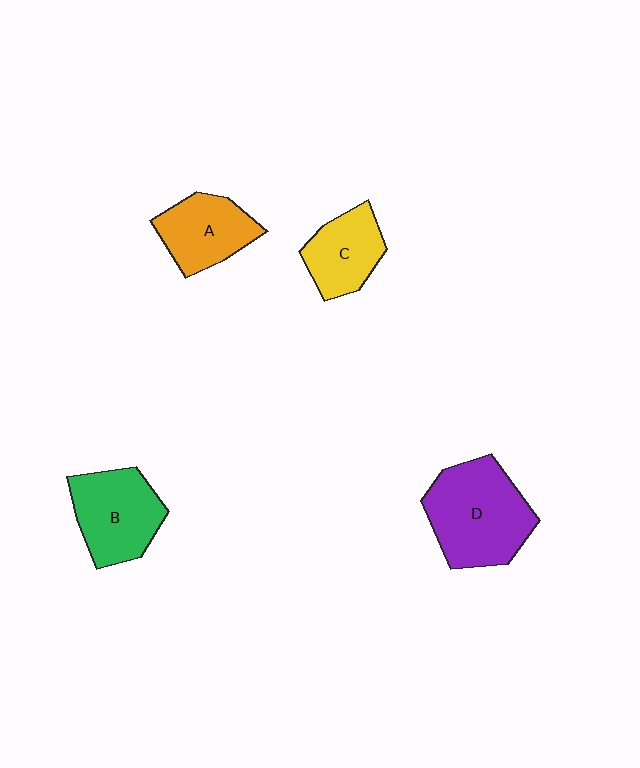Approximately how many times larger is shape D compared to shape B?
Approximately 1.3 times.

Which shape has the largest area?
Shape D (purple).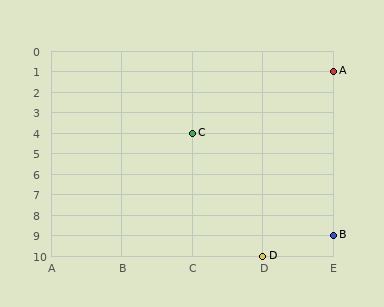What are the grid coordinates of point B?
Point B is at grid coordinates (E, 9).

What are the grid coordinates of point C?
Point C is at grid coordinates (C, 4).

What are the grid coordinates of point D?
Point D is at grid coordinates (D, 10).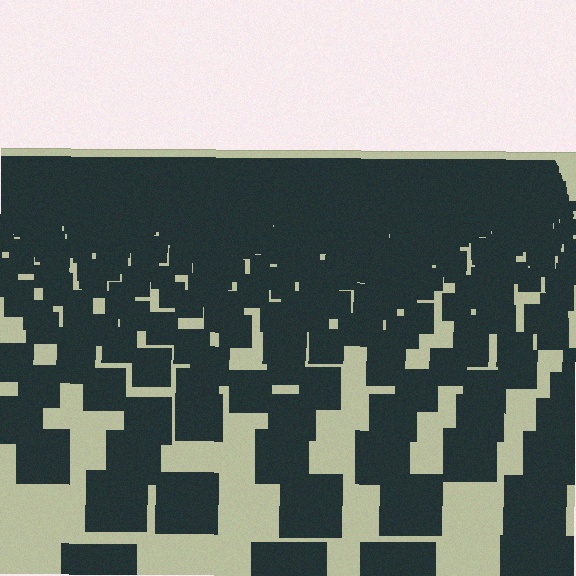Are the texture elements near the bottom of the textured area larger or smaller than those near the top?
Larger. Near the bottom, elements are closer to the viewer and appear at a bigger on-screen size.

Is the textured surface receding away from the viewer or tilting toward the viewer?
The surface is receding away from the viewer. Texture elements get smaller and denser toward the top.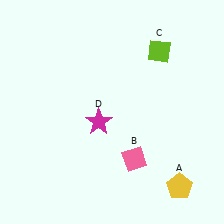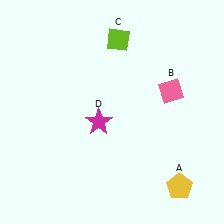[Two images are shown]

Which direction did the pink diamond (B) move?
The pink diamond (B) moved up.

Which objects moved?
The objects that moved are: the pink diamond (B), the lime diamond (C).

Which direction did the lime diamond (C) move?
The lime diamond (C) moved left.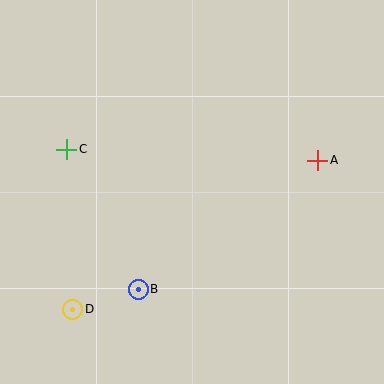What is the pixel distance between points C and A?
The distance between C and A is 251 pixels.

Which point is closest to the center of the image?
Point B at (138, 289) is closest to the center.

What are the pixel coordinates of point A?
Point A is at (318, 160).